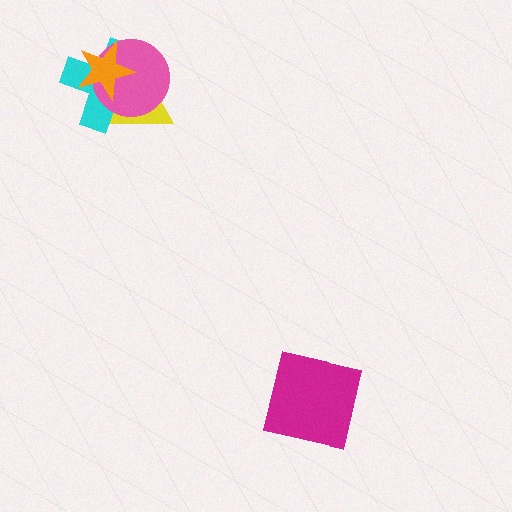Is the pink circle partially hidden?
Yes, it is partially covered by another shape.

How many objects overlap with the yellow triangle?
3 objects overlap with the yellow triangle.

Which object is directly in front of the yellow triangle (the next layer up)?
The cyan cross is directly in front of the yellow triangle.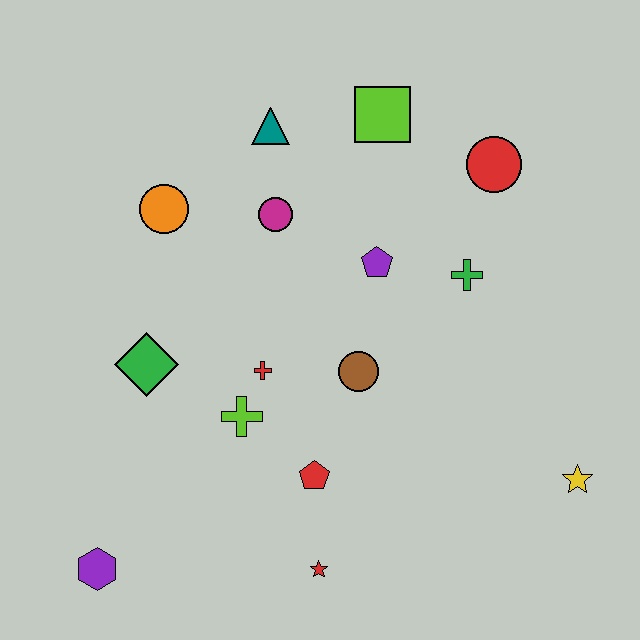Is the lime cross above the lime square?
No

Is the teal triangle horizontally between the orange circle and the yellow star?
Yes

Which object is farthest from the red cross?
The yellow star is farthest from the red cross.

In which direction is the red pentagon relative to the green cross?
The red pentagon is below the green cross.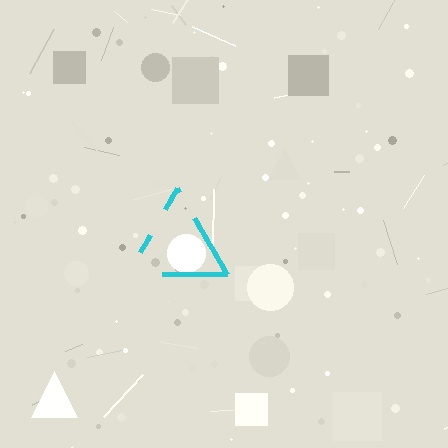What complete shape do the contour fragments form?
The contour fragments form a triangle.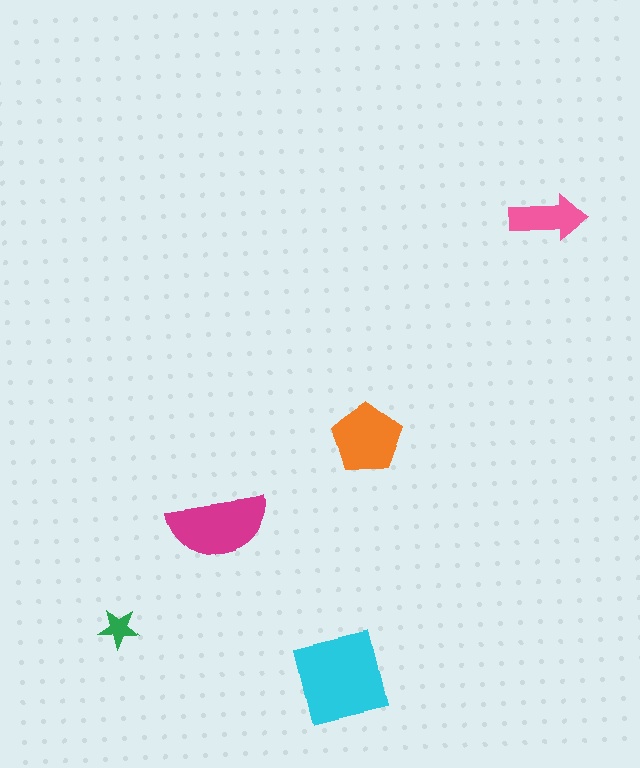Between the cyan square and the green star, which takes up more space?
The cyan square.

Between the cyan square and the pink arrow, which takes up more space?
The cyan square.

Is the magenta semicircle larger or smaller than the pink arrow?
Larger.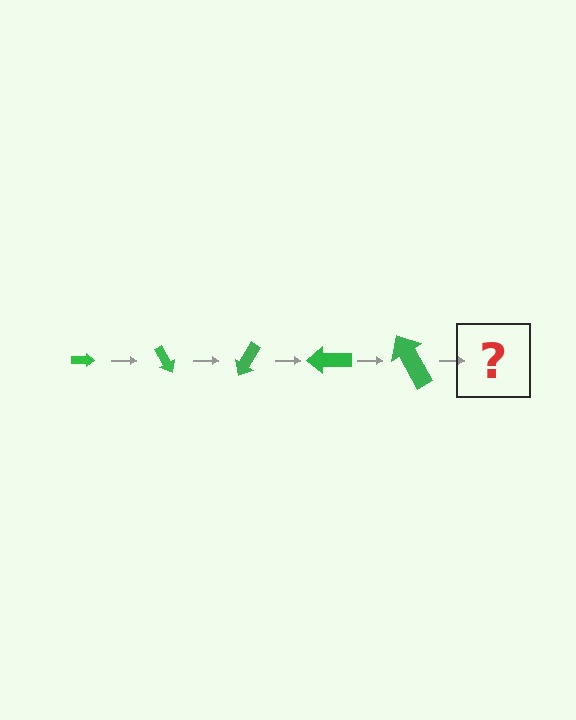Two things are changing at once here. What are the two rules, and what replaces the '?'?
The two rules are that the arrow grows larger each step and it rotates 60 degrees each step. The '?' should be an arrow, larger than the previous one and rotated 300 degrees from the start.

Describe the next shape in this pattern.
It should be an arrow, larger than the previous one and rotated 300 degrees from the start.